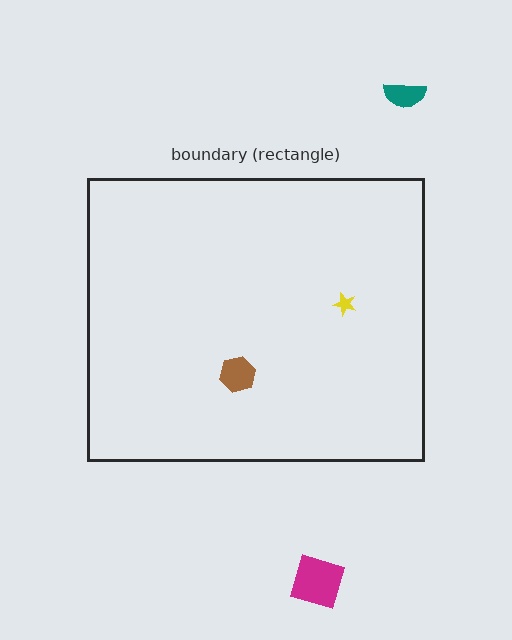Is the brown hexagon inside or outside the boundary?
Inside.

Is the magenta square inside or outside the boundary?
Outside.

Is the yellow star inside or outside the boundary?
Inside.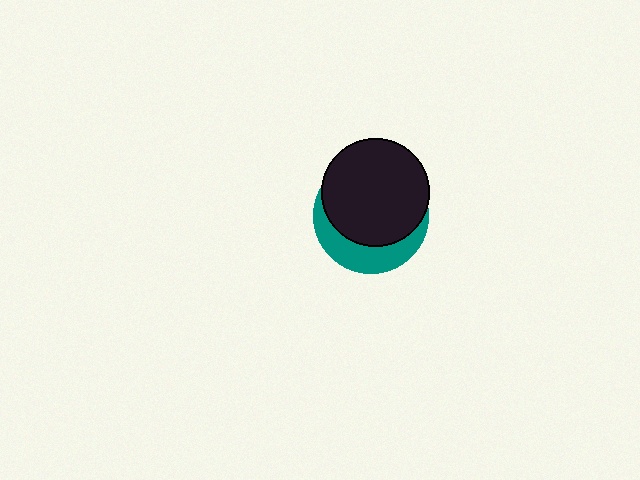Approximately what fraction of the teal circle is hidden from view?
Roughly 69% of the teal circle is hidden behind the black circle.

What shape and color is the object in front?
The object in front is a black circle.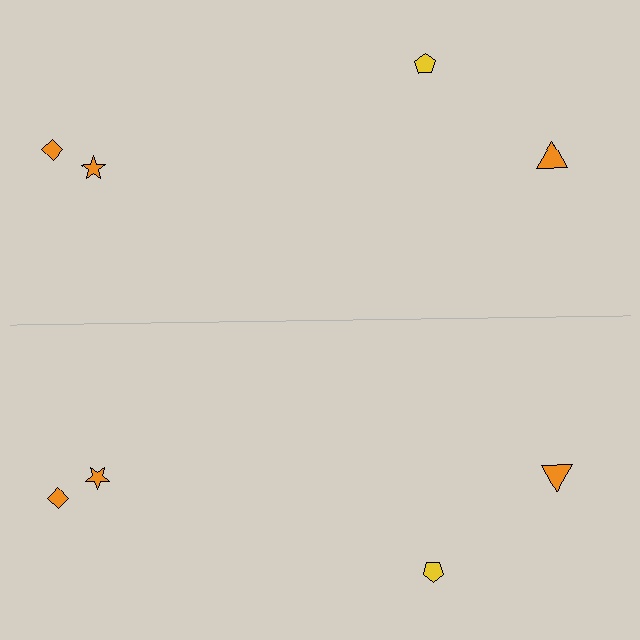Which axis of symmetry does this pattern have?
The pattern has a horizontal axis of symmetry running through the center of the image.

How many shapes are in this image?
There are 8 shapes in this image.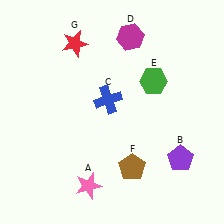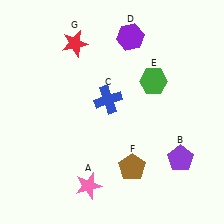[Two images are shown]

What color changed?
The hexagon (D) changed from magenta in Image 1 to purple in Image 2.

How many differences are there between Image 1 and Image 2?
There is 1 difference between the two images.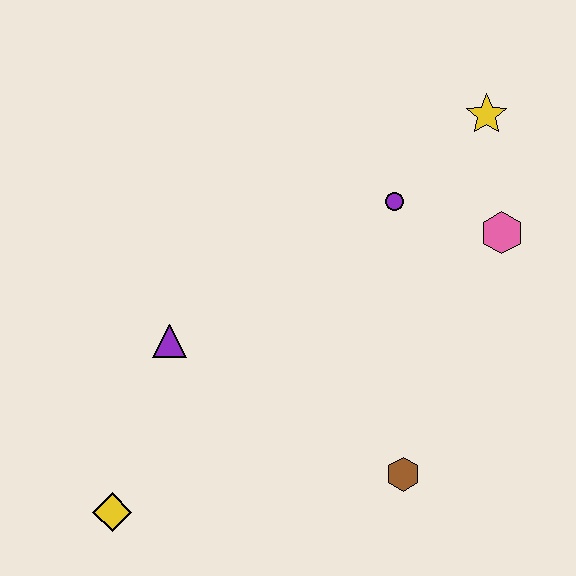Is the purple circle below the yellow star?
Yes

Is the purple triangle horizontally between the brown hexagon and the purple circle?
No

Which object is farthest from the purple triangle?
The yellow star is farthest from the purple triangle.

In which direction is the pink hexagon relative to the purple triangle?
The pink hexagon is to the right of the purple triangle.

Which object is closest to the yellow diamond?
The purple triangle is closest to the yellow diamond.